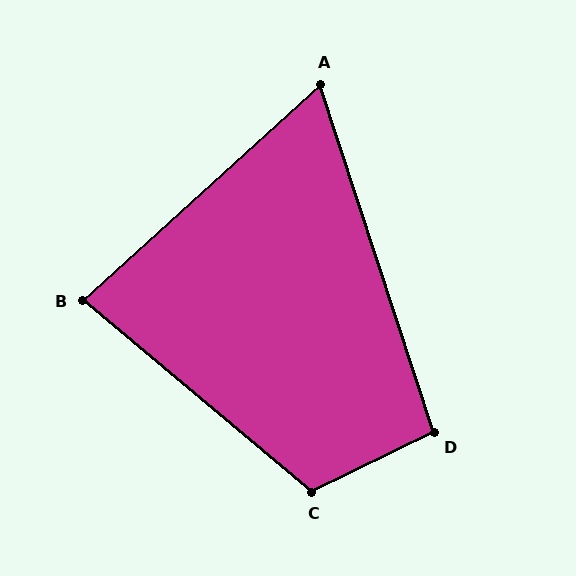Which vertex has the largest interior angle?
C, at approximately 114 degrees.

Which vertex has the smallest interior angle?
A, at approximately 66 degrees.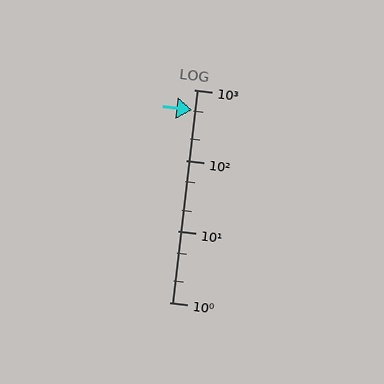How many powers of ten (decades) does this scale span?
The scale spans 3 decades, from 1 to 1000.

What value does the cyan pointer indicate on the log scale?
The pointer indicates approximately 510.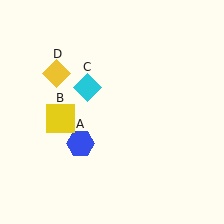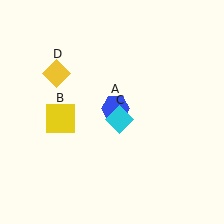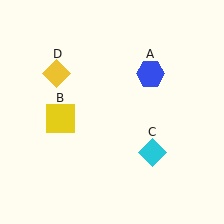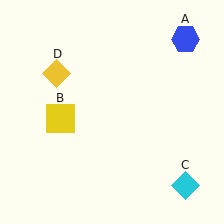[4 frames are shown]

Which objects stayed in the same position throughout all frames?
Yellow square (object B) and yellow diamond (object D) remained stationary.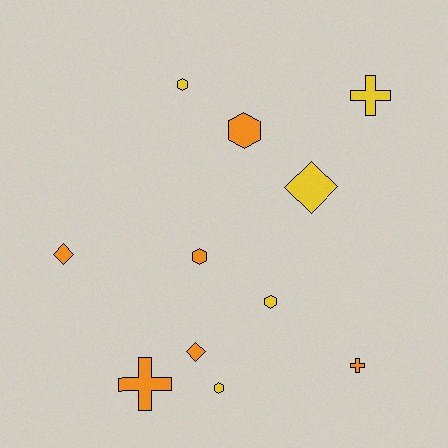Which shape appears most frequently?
Hexagon, with 5 objects.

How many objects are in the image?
There are 11 objects.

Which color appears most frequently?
Orange, with 6 objects.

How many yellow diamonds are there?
There is 1 yellow diamond.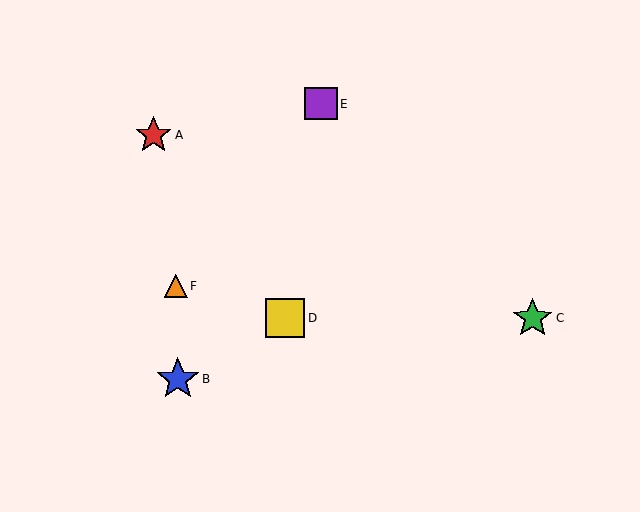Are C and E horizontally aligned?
No, C is at y≈318 and E is at y≈104.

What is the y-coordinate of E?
Object E is at y≈104.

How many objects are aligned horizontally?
2 objects (C, D) are aligned horizontally.